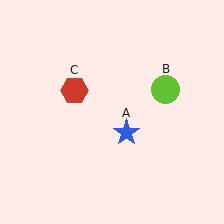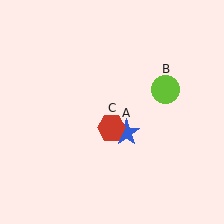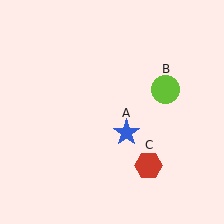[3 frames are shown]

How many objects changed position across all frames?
1 object changed position: red hexagon (object C).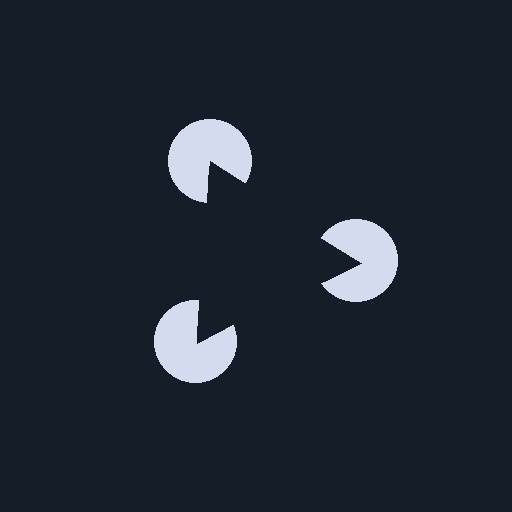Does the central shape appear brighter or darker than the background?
It typically appears slightly darker than the background, even though no actual brightness change is drawn.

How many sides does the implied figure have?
3 sides.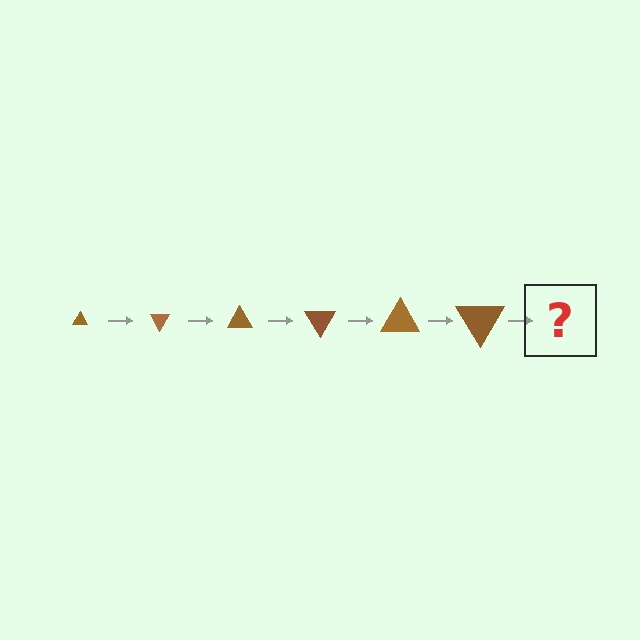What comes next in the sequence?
The next element should be a triangle, larger than the previous one and rotated 360 degrees from the start.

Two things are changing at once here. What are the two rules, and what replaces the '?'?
The two rules are that the triangle grows larger each step and it rotates 60 degrees each step. The '?' should be a triangle, larger than the previous one and rotated 360 degrees from the start.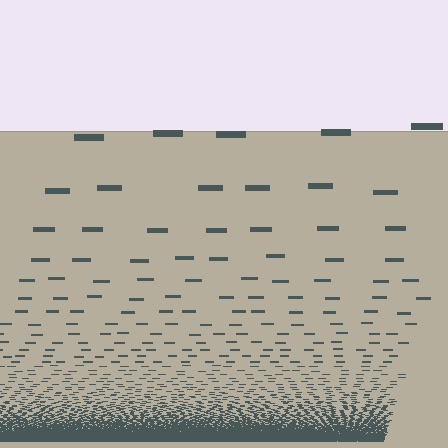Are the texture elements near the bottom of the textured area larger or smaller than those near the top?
Smaller. The gradient is inverted — elements near the bottom are smaller and denser.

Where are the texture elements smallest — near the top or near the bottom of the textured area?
Near the bottom.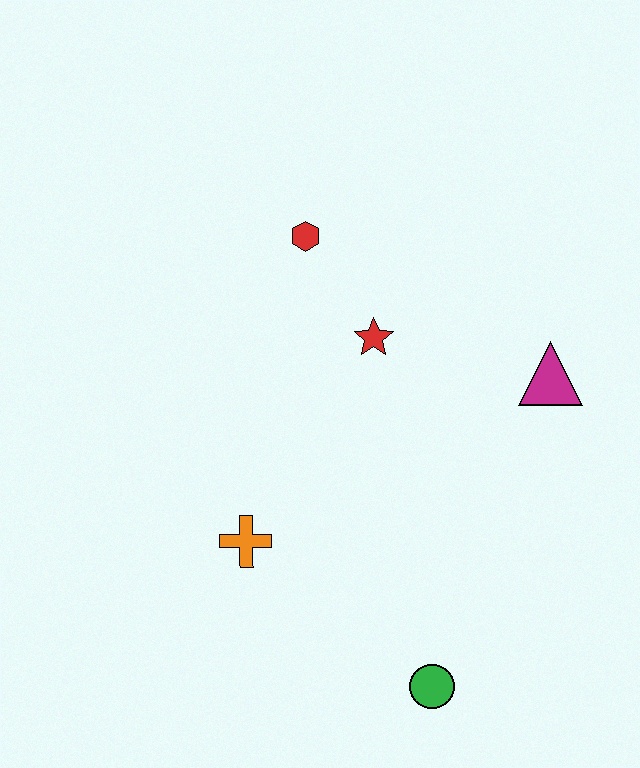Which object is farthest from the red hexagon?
The green circle is farthest from the red hexagon.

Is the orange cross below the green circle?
No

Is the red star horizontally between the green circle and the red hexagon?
Yes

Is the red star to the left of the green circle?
Yes